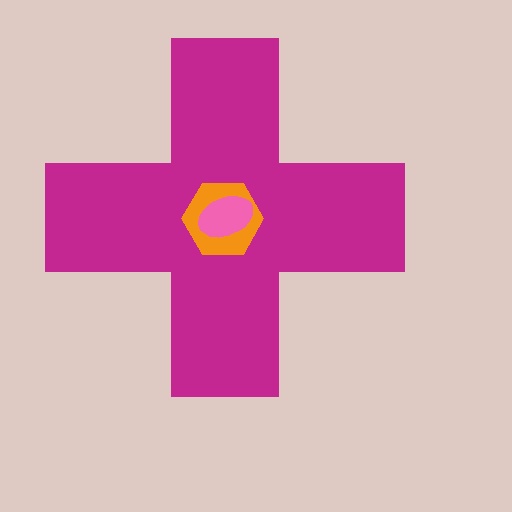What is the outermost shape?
The magenta cross.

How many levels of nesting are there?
3.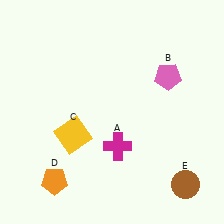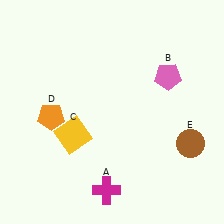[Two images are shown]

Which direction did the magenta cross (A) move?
The magenta cross (A) moved down.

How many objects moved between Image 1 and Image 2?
3 objects moved between the two images.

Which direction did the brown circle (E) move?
The brown circle (E) moved up.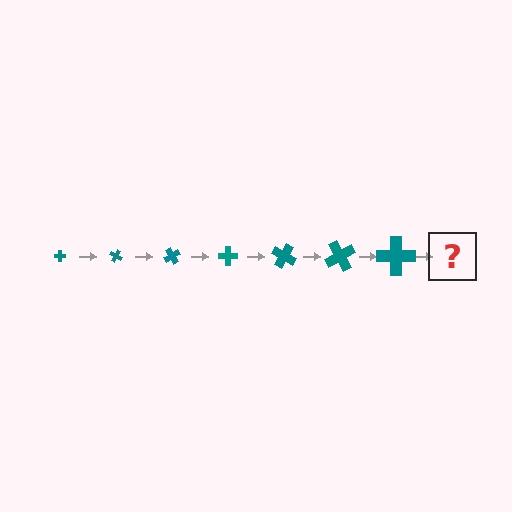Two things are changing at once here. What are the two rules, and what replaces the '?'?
The two rules are that the cross grows larger each step and it rotates 30 degrees each step. The '?' should be a cross, larger than the previous one and rotated 210 degrees from the start.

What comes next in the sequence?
The next element should be a cross, larger than the previous one and rotated 210 degrees from the start.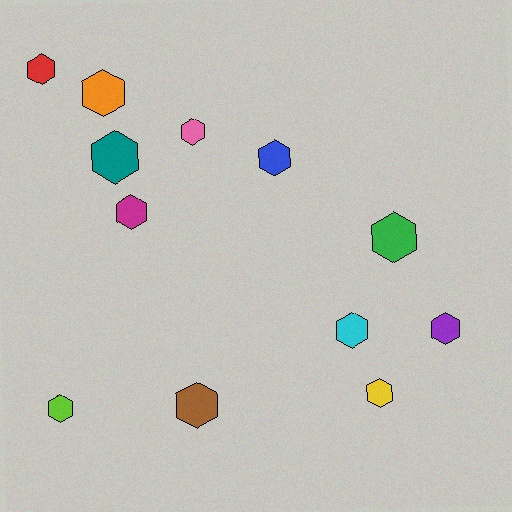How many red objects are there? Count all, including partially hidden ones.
There is 1 red object.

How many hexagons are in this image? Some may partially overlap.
There are 12 hexagons.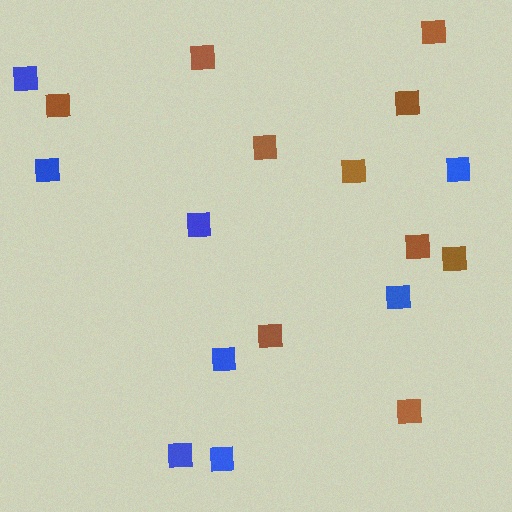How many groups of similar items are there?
There are 2 groups: one group of brown squares (10) and one group of blue squares (8).